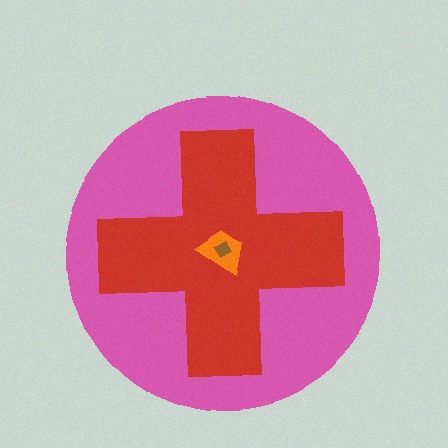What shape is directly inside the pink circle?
The red cross.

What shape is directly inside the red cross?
The orange trapezoid.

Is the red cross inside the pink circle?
Yes.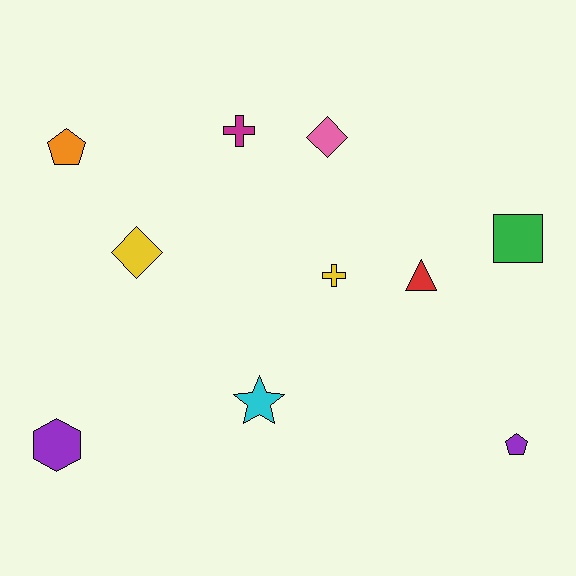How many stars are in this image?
There is 1 star.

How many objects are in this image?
There are 10 objects.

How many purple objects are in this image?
There are 2 purple objects.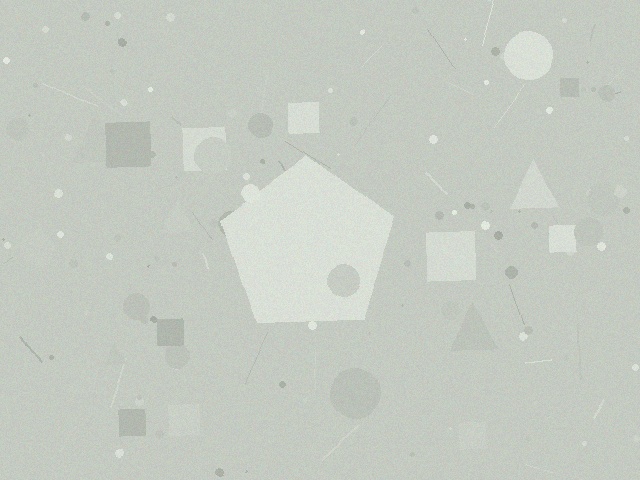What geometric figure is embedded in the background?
A pentagon is embedded in the background.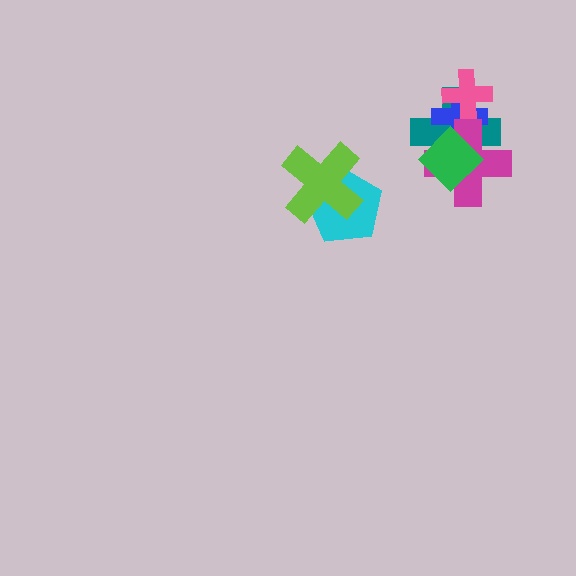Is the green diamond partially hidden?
No, no other shape covers it.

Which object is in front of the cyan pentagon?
The lime cross is in front of the cyan pentagon.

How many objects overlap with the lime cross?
1 object overlaps with the lime cross.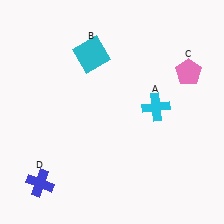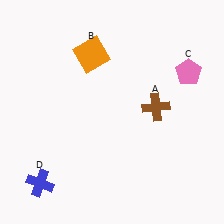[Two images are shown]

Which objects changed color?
A changed from cyan to brown. B changed from cyan to orange.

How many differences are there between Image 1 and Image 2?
There are 2 differences between the two images.